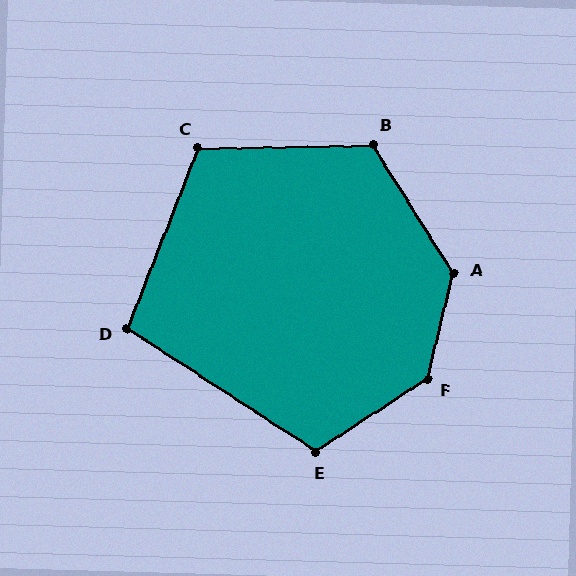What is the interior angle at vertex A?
Approximately 134 degrees (obtuse).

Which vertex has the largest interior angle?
F, at approximately 137 degrees.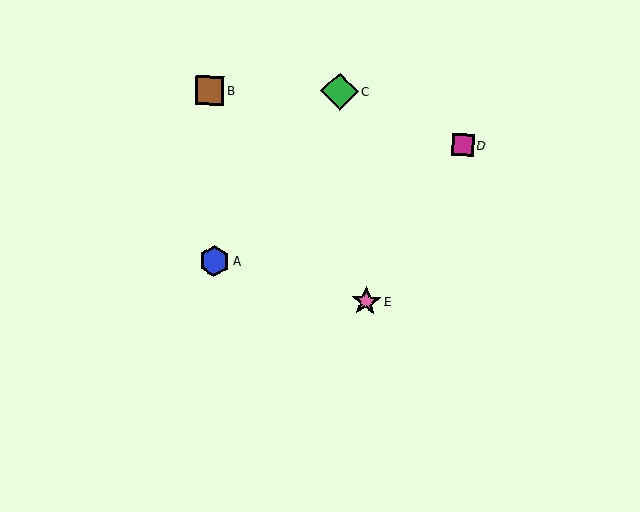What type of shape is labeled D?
Shape D is a magenta square.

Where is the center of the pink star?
The center of the pink star is at (366, 302).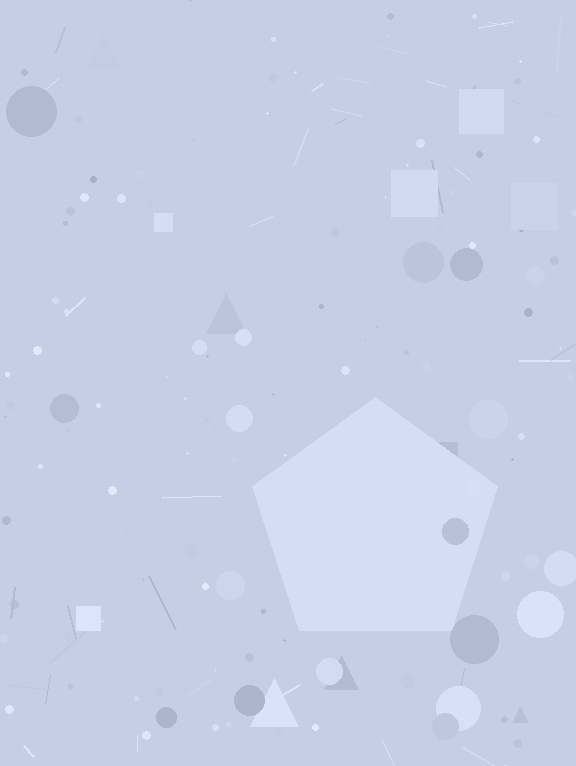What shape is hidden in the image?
A pentagon is hidden in the image.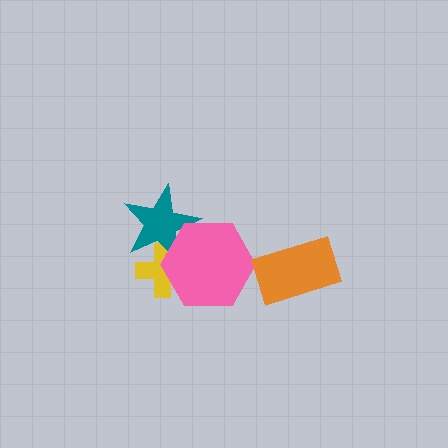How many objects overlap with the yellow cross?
2 objects overlap with the yellow cross.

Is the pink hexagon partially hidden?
No, no other shape covers it.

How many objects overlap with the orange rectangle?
0 objects overlap with the orange rectangle.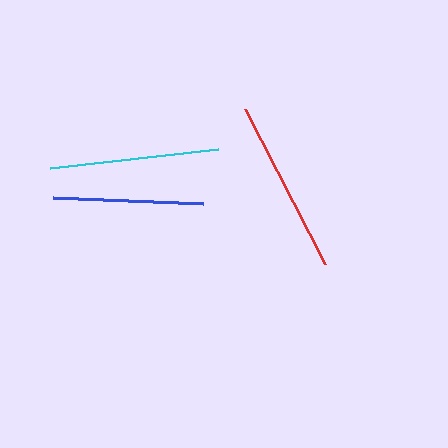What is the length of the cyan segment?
The cyan segment is approximately 169 pixels long.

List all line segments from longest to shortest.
From longest to shortest: red, cyan, blue.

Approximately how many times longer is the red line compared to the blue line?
The red line is approximately 1.2 times the length of the blue line.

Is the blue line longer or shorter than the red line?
The red line is longer than the blue line.